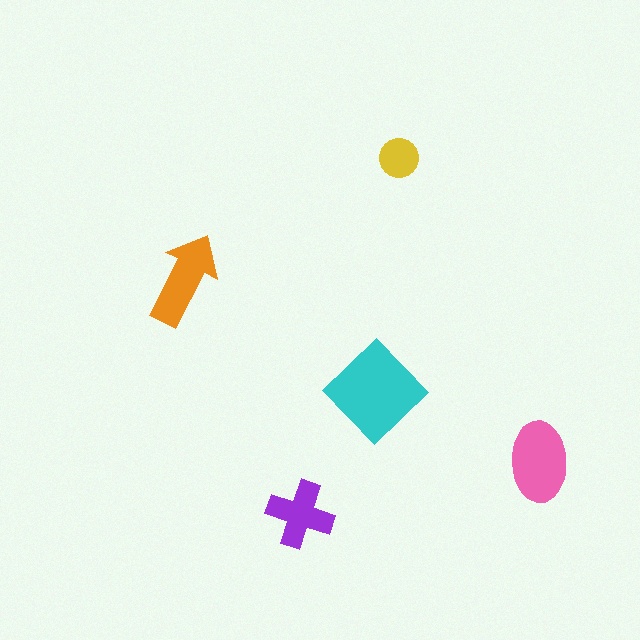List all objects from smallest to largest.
The yellow circle, the purple cross, the orange arrow, the pink ellipse, the cyan diamond.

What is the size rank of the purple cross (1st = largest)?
4th.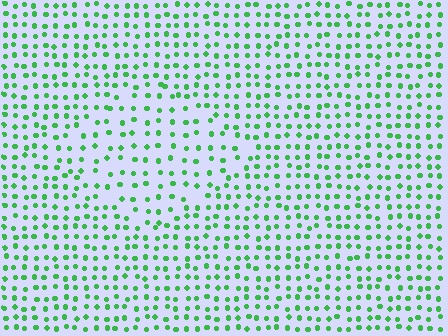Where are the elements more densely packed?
The elements are more densely packed outside the diamond boundary.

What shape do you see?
I see a diamond.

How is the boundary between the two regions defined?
The boundary is defined by a change in element density (approximately 1.6x ratio). All elements are the same color, size, and shape.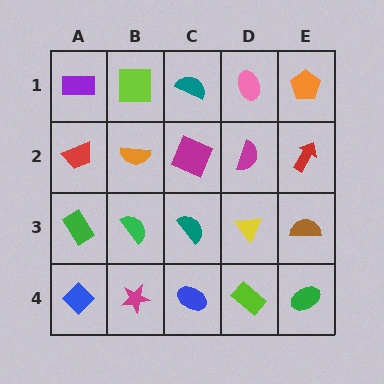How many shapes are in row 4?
5 shapes.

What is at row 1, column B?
A lime square.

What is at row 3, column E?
A brown semicircle.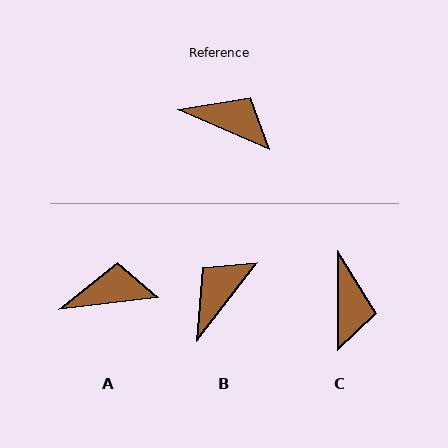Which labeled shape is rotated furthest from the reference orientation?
B, about 76 degrees away.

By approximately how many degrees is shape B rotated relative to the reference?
Approximately 76 degrees counter-clockwise.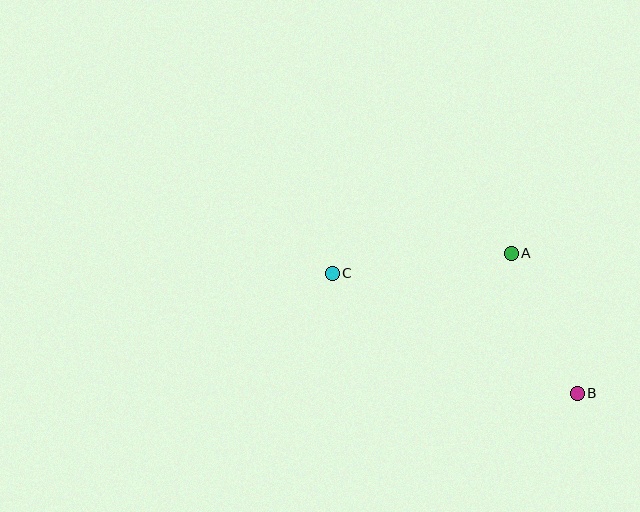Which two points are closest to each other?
Points A and B are closest to each other.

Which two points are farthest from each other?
Points B and C are farthest from each other.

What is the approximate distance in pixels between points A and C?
The distance between A and C is approximately 180 pixels.